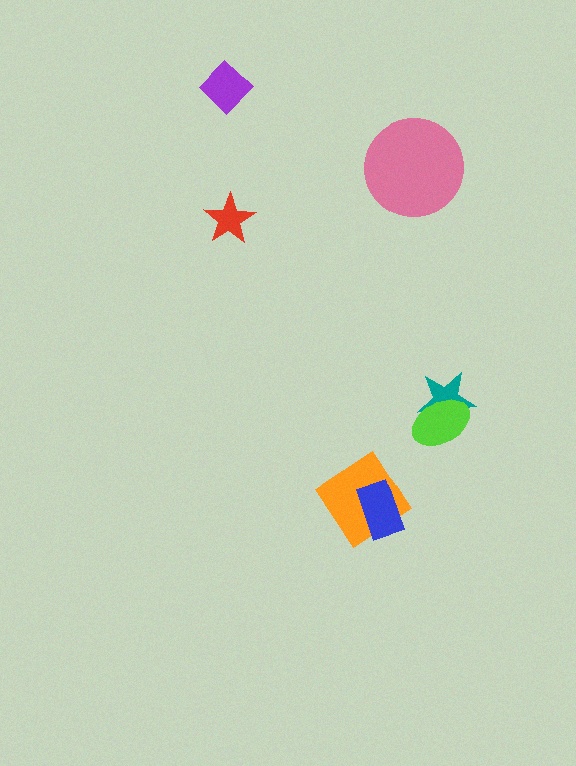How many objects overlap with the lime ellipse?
1 object overlaps with the lime ellipse.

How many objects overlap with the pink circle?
0 objects overlap with the pink circle.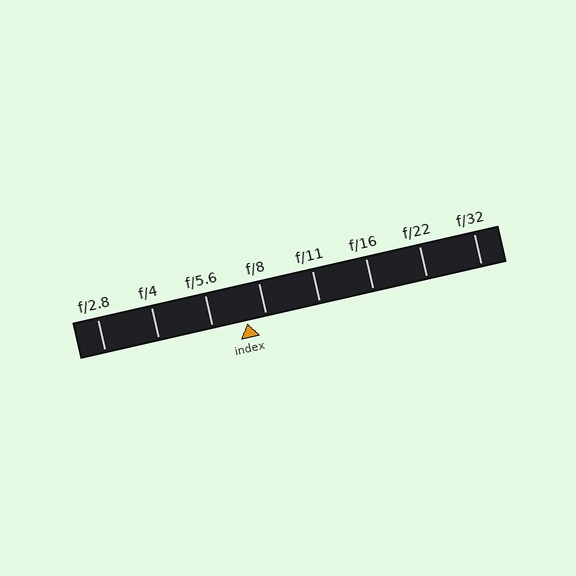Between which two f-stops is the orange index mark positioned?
The index mark is between f/5.6 and f/8.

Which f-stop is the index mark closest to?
The index mark is closest to f/8.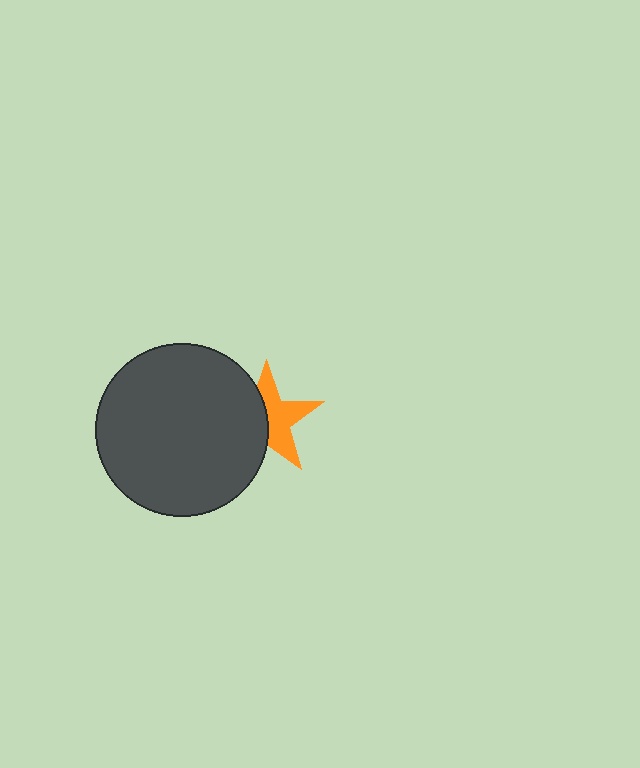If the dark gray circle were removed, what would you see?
You would see the complete orange star.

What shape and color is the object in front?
The object in front is a dark gray circle.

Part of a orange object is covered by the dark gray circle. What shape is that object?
It is a star.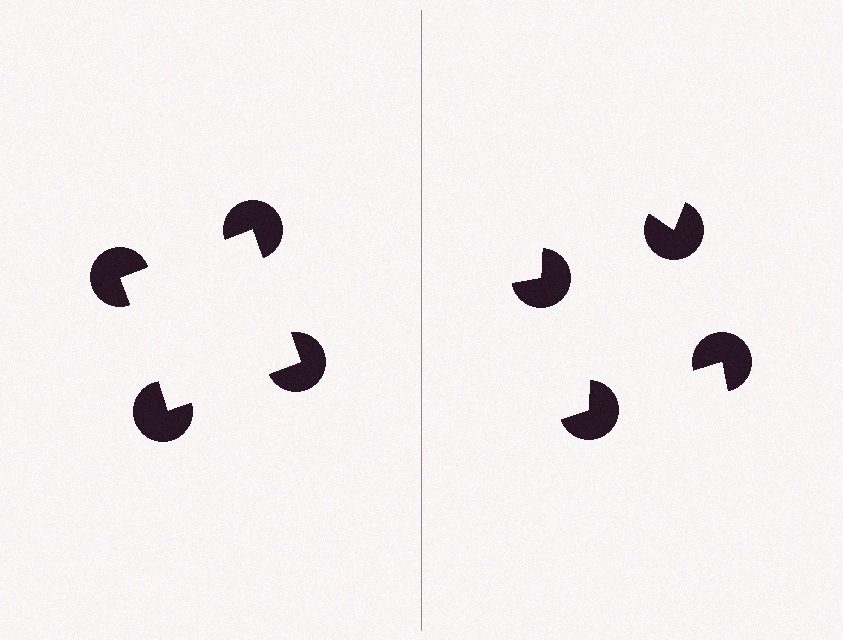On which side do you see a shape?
An illusory square appears on the left side. On the right side the wedge cuts are rotated, so no coherent shape forms.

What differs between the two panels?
The pac-man discs are positioned identically on both sides; only the wedge orientations differ. On the left they align to a square; on the right they are misaligned.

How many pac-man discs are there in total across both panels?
8 — 4 on each side.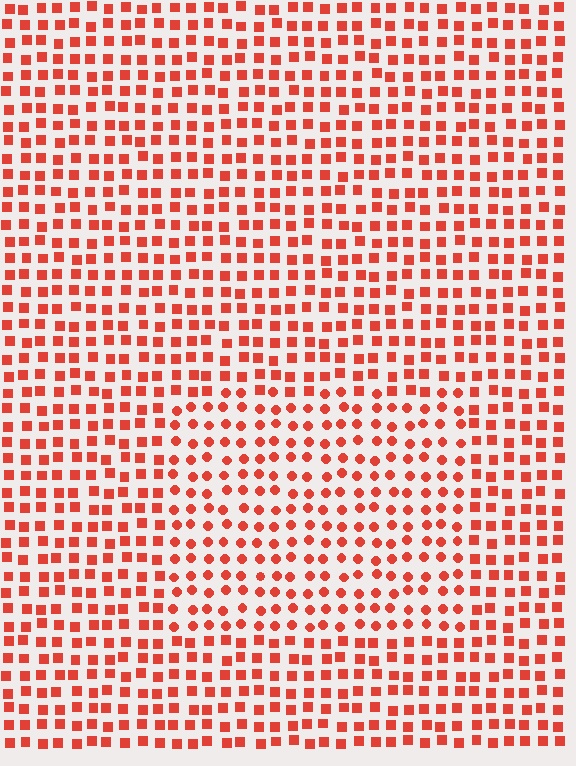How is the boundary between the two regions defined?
The boundary is defined by a change in element shape: circles inside vs. squares outside. All elements share the same color and spacing.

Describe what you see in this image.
The image is filled with small red elements arranged in a uniform grid. A rectangle-shaped region contains circles, while the surrounding area contains squares. The boundary is defined purely by the change in element shape.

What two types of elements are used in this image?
The image uses circles inside the rectangle region and squares outside it.